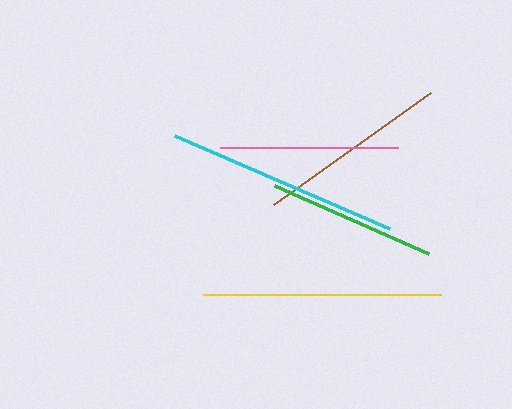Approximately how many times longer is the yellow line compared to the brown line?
The yellow line is approximately 1.2 times the length of the brown line.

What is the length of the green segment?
The green segment is approximately 169 pixels long.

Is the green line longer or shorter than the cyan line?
The cyan line is longer than the green line.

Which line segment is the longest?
The yellow line is the longest at approximately 238 pixels.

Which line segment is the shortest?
The green line is the shortest at approximately 169 pixels.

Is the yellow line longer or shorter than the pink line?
The yellow line is longer than the pink line.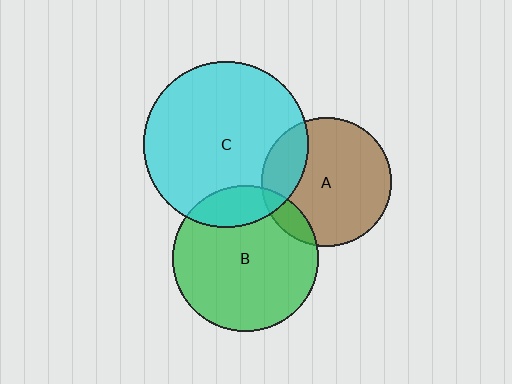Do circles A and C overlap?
Yes.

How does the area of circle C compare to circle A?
Approximately 1.6 times.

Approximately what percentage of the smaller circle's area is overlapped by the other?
Approximately 20%.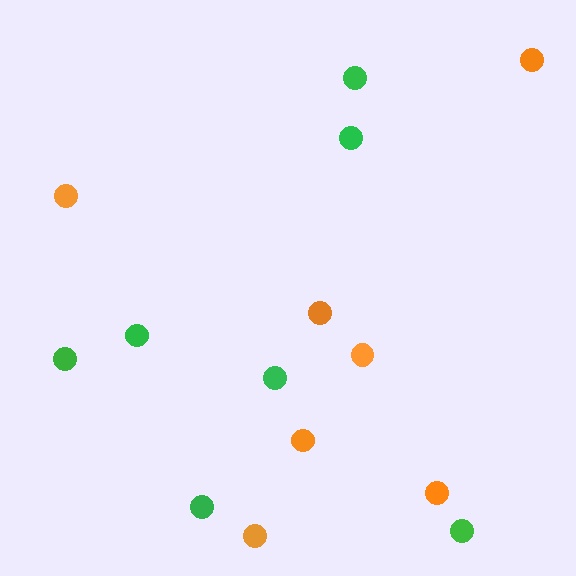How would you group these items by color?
There are 2 groups: one group of green circles (7) and one group of orange circles (7).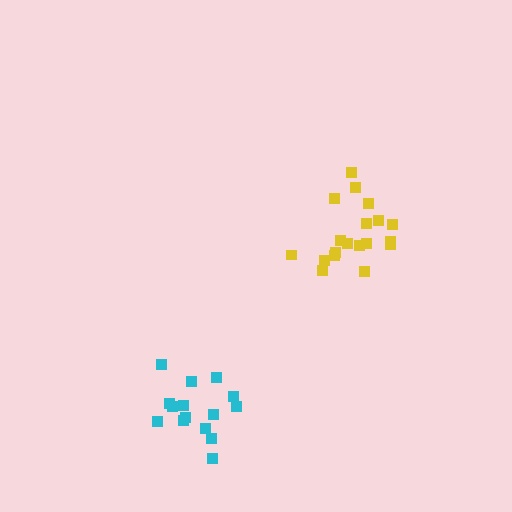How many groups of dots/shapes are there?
There are 2 groups.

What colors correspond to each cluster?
The clusters are colored: yellow, cyan.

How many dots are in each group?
Group 1: 19 dots, Group 2: 15 dots (34 total).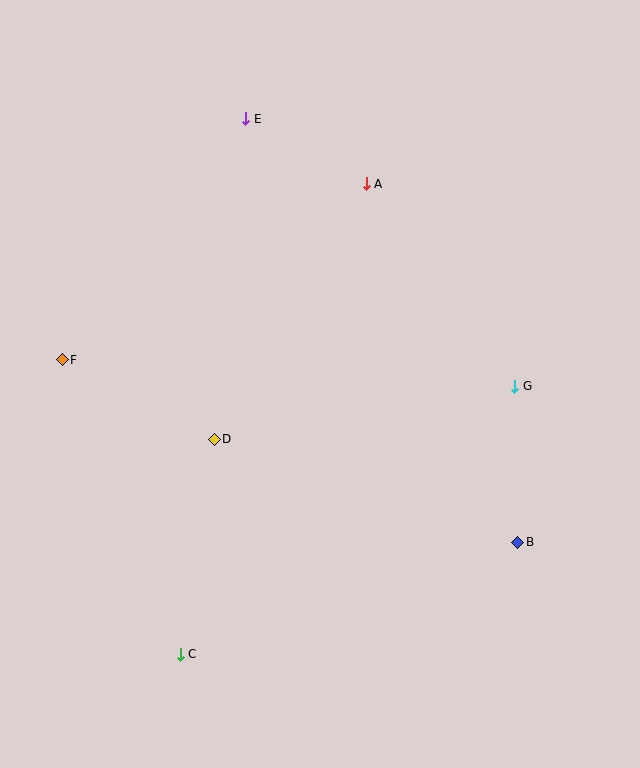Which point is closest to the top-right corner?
Point A is closest to the top-right corner.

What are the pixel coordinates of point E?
Point E is at (246, 119).